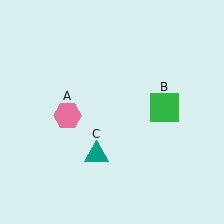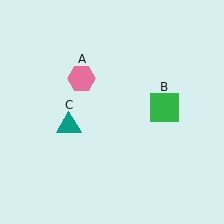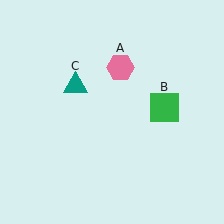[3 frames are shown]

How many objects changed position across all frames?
2 objects changed position: pink hexagon (object A), teal triangle (object C).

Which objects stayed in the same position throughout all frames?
Green square (object B) remained stationary.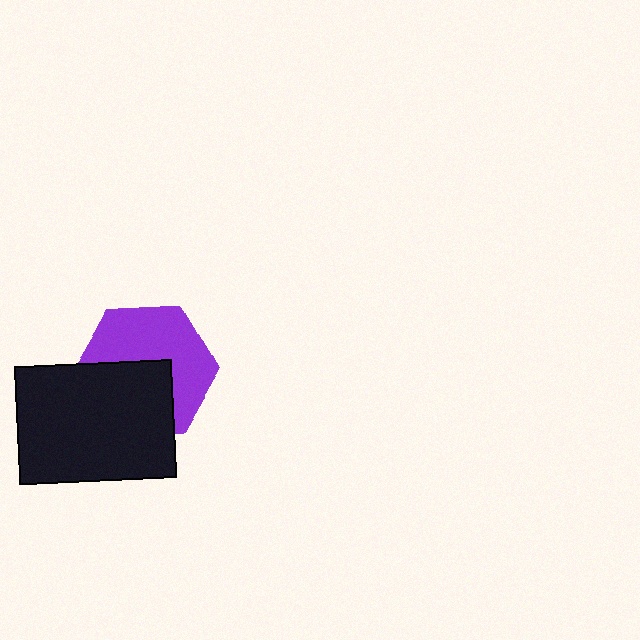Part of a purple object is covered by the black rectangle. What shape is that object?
It is a hexagon.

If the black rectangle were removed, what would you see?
You would see the complete purple hexagon.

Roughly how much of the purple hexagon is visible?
About half of it is visible (roughly 56%).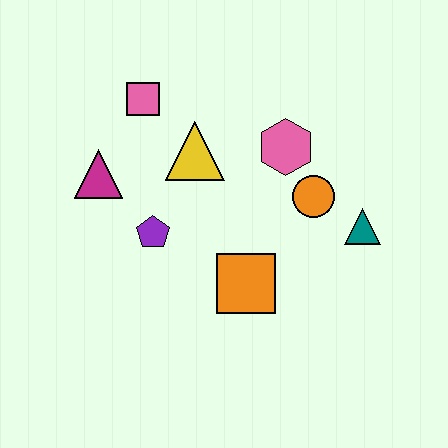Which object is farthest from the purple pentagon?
The teal triangle is farthest from the purple pentagon.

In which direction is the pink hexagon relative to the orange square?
The pink hexagon is above the orange square.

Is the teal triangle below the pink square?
Yes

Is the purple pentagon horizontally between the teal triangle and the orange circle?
No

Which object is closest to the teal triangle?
The orange circle is closest to the teal triangle.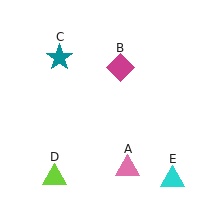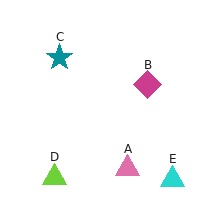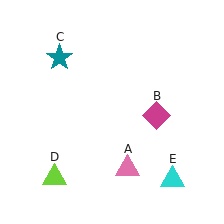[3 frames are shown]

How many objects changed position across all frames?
1 object changed position: magenta diamond (object B).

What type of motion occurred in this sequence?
The magenta diamond (object B) rotated clockwise around the center of the scene.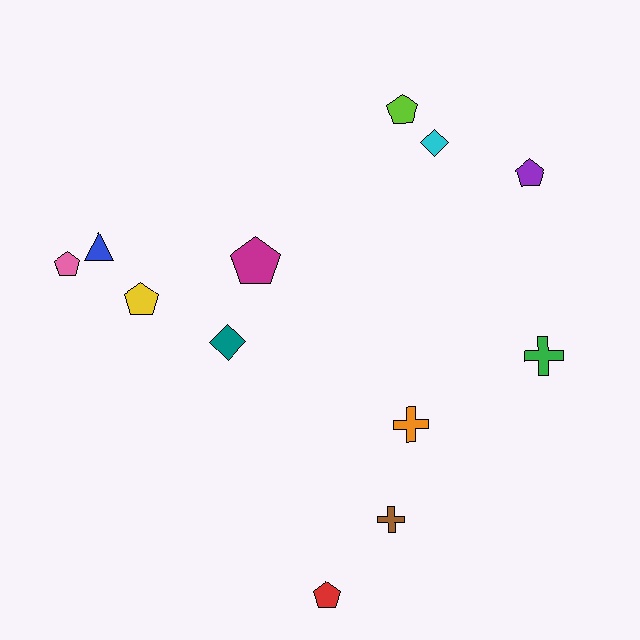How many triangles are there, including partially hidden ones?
There is 1 triangle.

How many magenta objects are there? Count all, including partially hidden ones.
There is 1 magenta object.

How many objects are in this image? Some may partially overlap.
There are 12 objects.